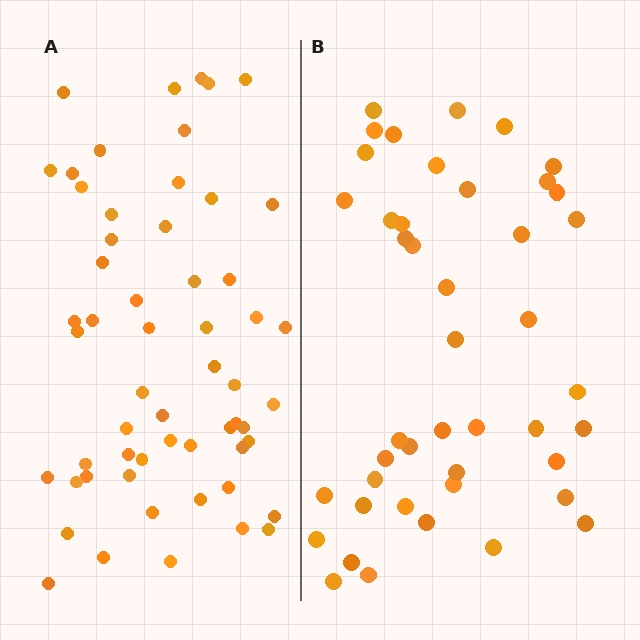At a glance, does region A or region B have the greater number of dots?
Region A (the left region) has more dots.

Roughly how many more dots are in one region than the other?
Region A has approximately 15 more dots than region B.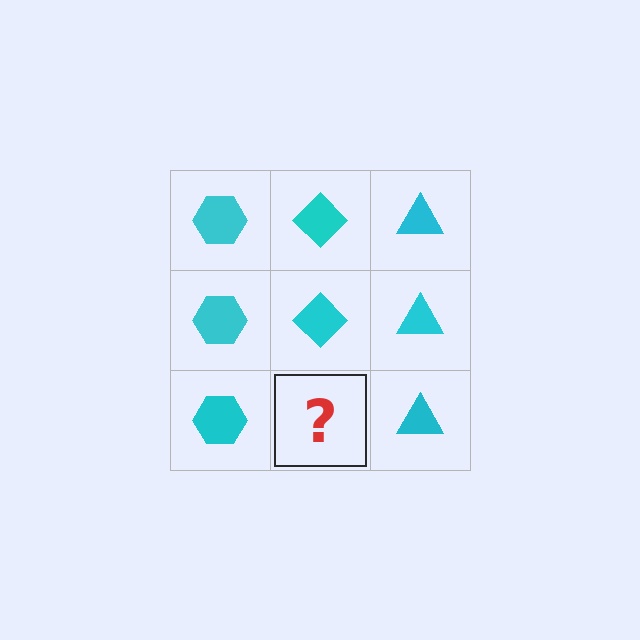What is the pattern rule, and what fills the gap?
The rule is that each column has a consistent shape. The gap should be filled with a cyan diamond.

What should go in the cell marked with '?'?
The missing cell should contain a cyan diamond.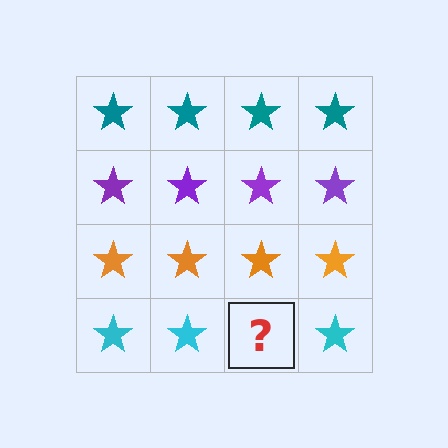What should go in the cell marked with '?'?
The missing cell should contain a cyan star.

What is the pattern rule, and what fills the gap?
The rule is that each row has a consistent color. The gap should be filled with a cyan star.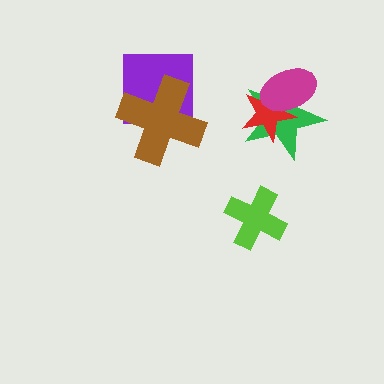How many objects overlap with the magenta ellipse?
2 objects overlap with the magenta ellipse.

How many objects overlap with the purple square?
1 object overlaps with the purple square.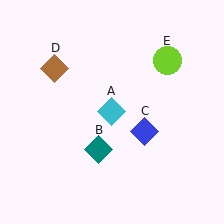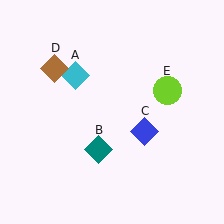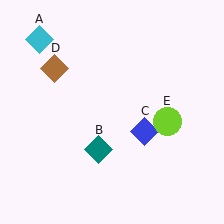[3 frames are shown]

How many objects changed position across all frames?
2 objects changed position: cyan diamond (object A), lime circle (object E).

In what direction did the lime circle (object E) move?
The lime circle (object E) moved down.